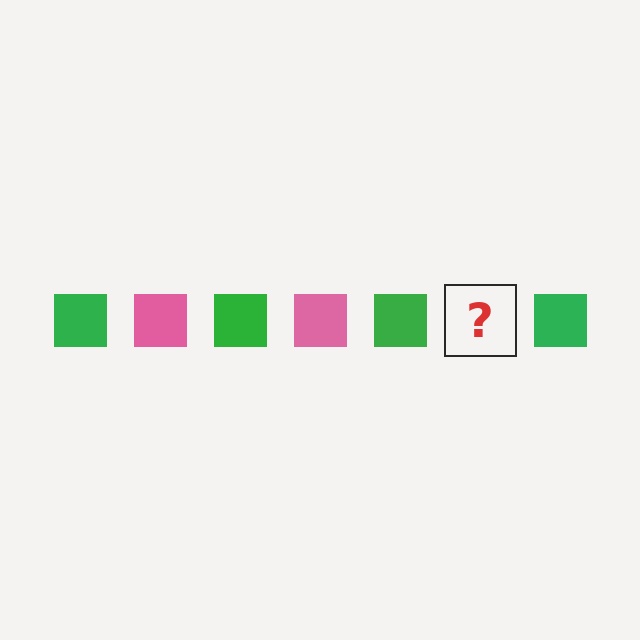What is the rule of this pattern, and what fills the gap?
The rule is that the pattern cycles through green, pink squares. The gap should be filled with a pink square.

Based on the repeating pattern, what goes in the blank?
The blank should be a pink square.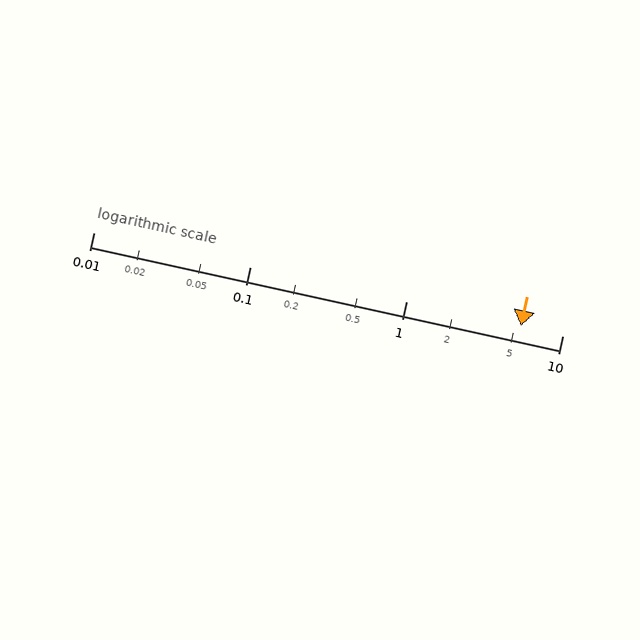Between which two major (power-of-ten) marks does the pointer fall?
The pointer is between 1 and 10.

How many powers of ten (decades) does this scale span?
The scale spans 3 decades, from 0.01 to 10.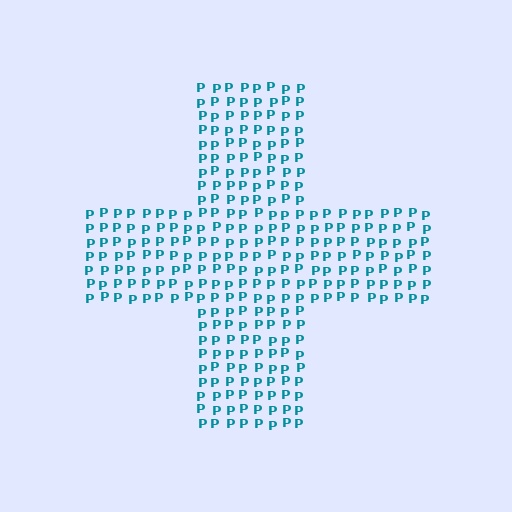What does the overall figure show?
The overall figure shows a cross.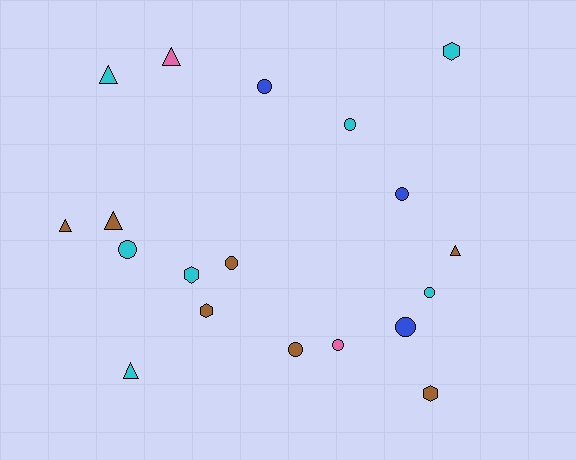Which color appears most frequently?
Cyan, with 7 objects.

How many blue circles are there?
There are 3 blue circles.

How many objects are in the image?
There are 19 objects.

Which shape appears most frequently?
Circle, with 9 objects.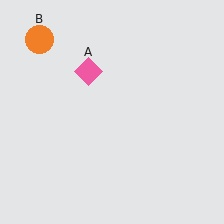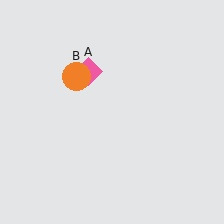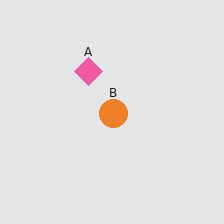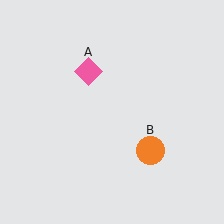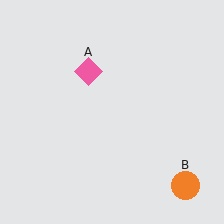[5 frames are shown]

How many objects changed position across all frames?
1 object changed position: orange circle (object B).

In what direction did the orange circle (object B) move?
The orange circle (object B) moved down and to the right.